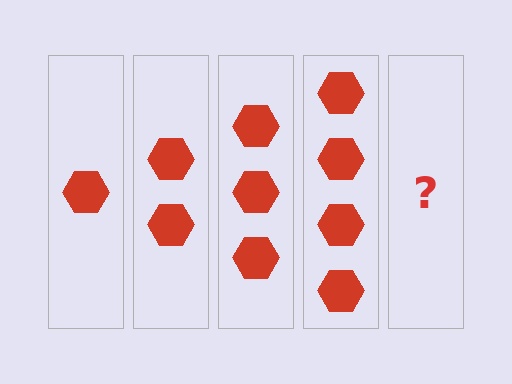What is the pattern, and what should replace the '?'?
The pattern is that each step adds one more hexagon. The '?' should be 5 hexagons.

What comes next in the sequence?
The next element should be 5 hexagons.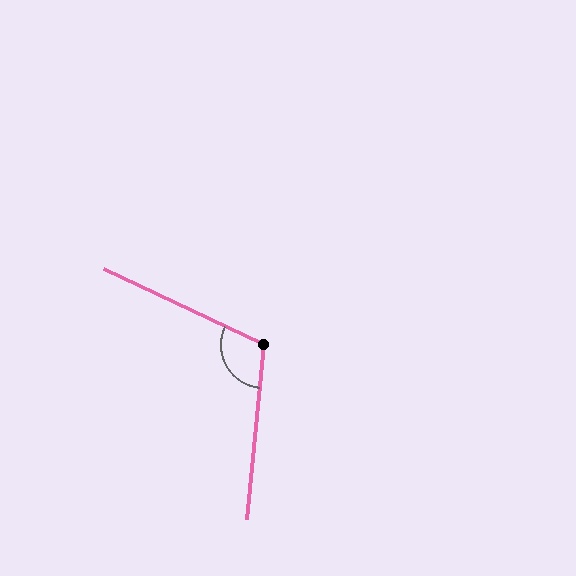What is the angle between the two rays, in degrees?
Approximately 110 degrees.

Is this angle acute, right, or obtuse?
It is obtuse.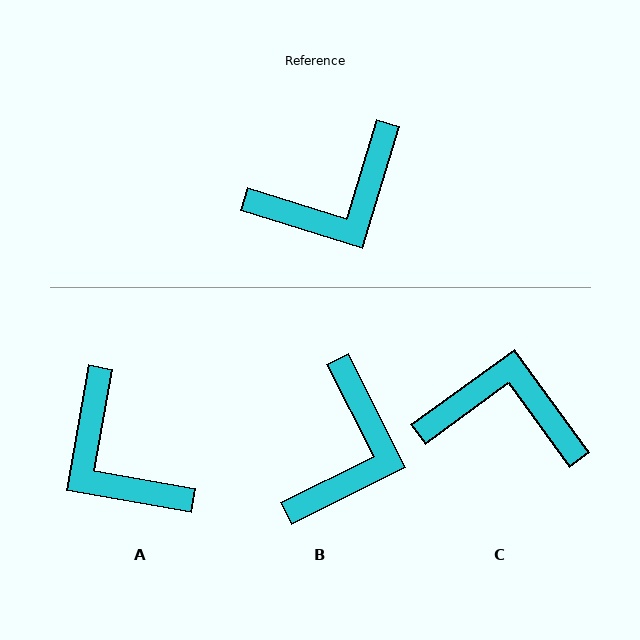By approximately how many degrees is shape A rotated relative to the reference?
Approximately 83 degrees clockwise.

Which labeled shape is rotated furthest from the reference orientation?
C, about 143 degrees away.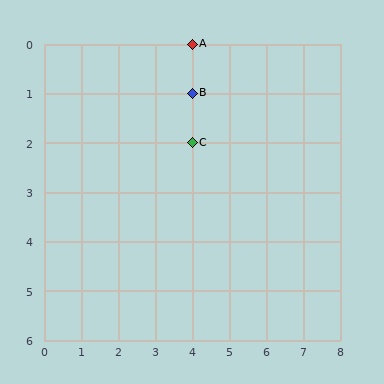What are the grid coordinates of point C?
Point C is at grid coordinates (4, 2).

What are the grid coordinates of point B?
Point B is at grid coordinates (4, 1).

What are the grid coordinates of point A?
Point A is at grid coordinates (4, 0).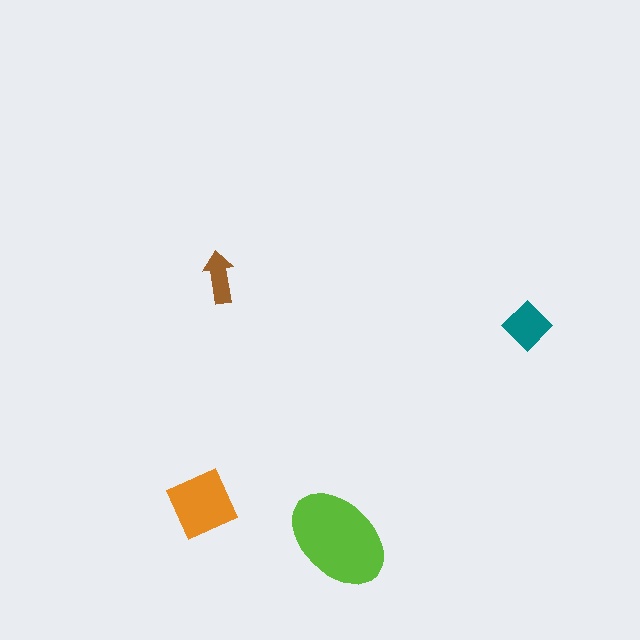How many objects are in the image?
There are 4 objects in the image.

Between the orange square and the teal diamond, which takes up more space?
The orange square.